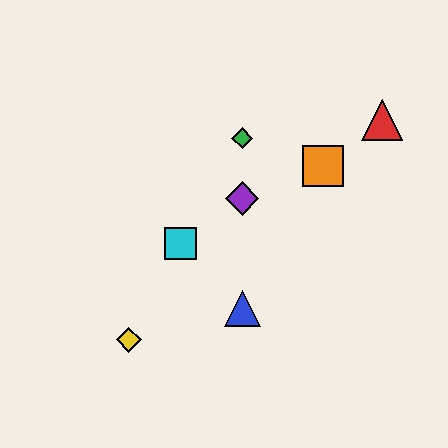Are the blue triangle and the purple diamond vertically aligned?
Yes, both are at x≈242.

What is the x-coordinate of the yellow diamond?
The yellow diamond is at x≈129.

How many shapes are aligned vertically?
3 shapes (the blue triangle, the green diamond, the purple diamond) are aligned vertically.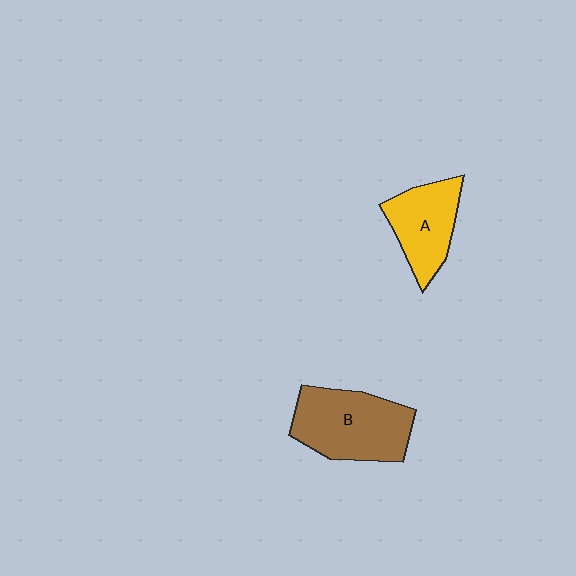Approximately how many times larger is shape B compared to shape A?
Approximately 1.4 times.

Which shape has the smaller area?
Shape A (yellow).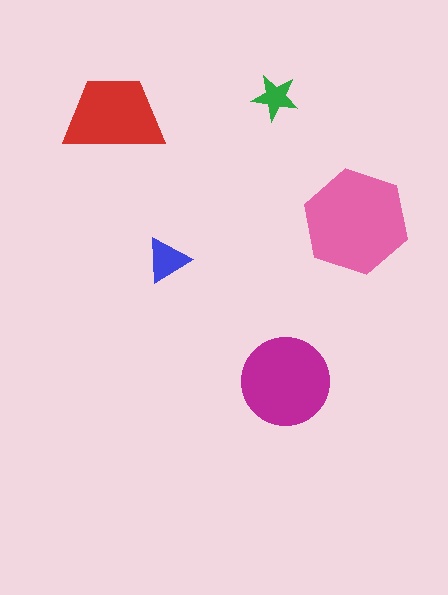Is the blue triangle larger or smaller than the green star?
Larger.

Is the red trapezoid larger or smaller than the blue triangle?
Larger.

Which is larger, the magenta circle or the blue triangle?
The magenta circle.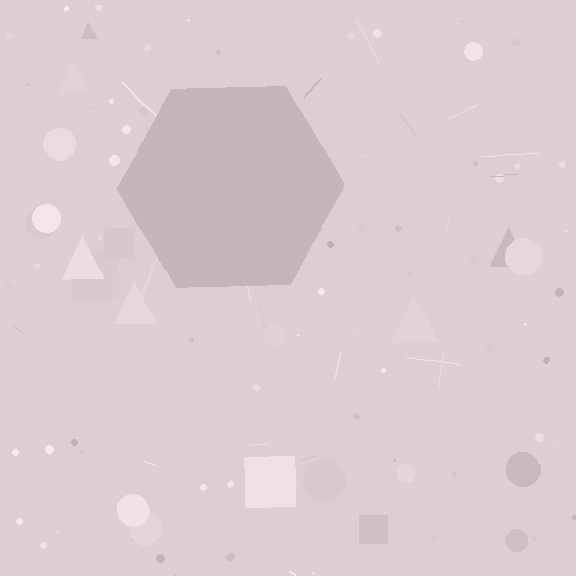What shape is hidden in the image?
A hexagon is hidden in the image.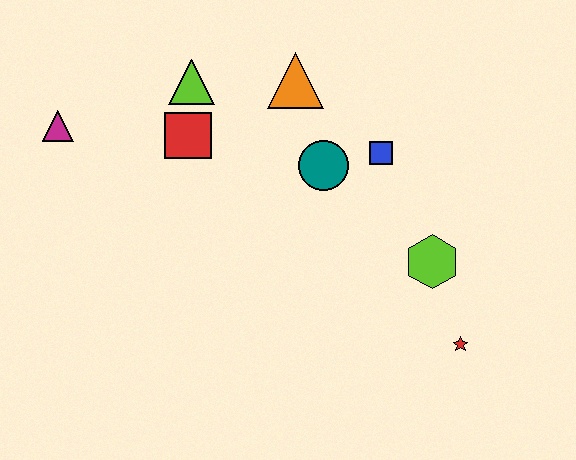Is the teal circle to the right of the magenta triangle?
Yes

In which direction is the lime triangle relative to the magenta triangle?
The lime triangle is to the right of the magenta triangle.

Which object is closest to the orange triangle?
The teal circle is closest to the orange triangle.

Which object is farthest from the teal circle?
The magenta triangle is farthest from the teal circle.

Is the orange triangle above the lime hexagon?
Yes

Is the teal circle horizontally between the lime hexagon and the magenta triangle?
Yes